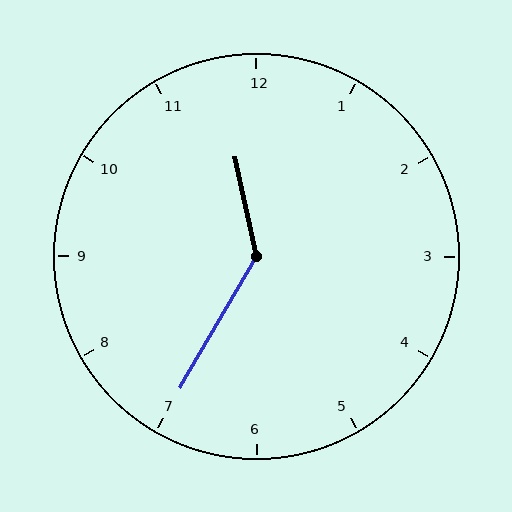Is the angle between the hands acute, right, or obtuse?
It is obtuse.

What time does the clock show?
11:35.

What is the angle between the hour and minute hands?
Approximately 138 degrees.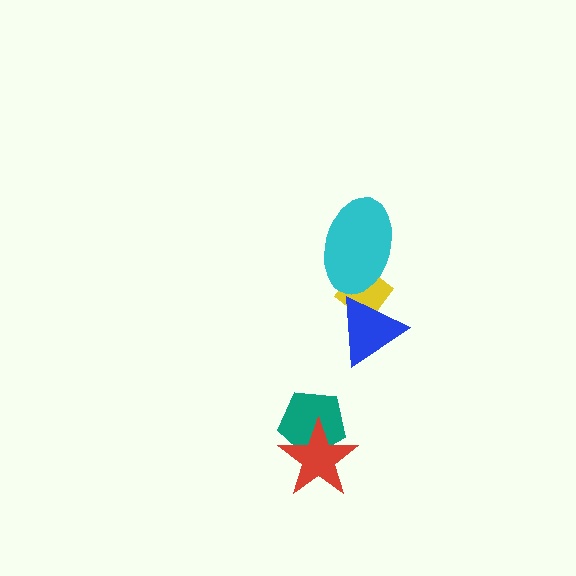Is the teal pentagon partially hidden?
Yes, it is partially covered by another shape.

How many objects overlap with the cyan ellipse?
1 object overlaps with the cyan ellipse.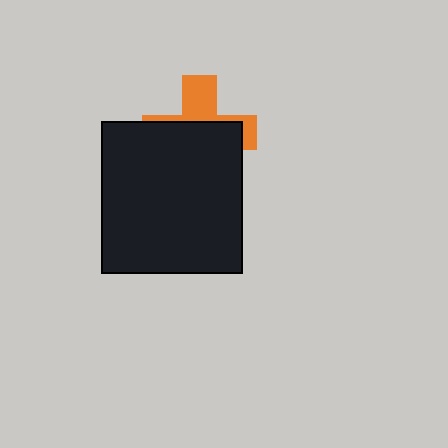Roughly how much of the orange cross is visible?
A small part of it is visible (roughly 37%).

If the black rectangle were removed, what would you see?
You would see the complete orange cross.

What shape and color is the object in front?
The object in front is a black rectangle.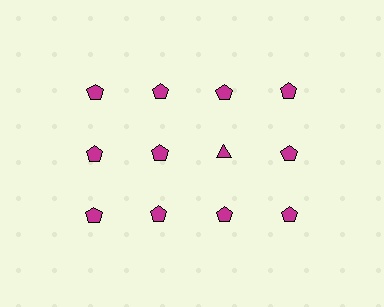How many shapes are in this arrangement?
There are 12 shapes arranged in a grid pattern.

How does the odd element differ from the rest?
It has a different shape: triangle instead of pentagon.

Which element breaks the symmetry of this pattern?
The magenta triangle in the second row, center column breaks the symmetry. All other shapes are magenta pentagons.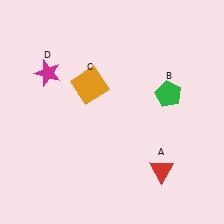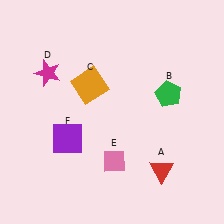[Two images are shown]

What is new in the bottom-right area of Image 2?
A pink diamond (E) was added in the bottom-right area of Image 2.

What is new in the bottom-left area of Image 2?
A purple square (F) was added in the bottom-left area of Image 2.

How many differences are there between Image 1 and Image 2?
There are 2 differences between the two images.